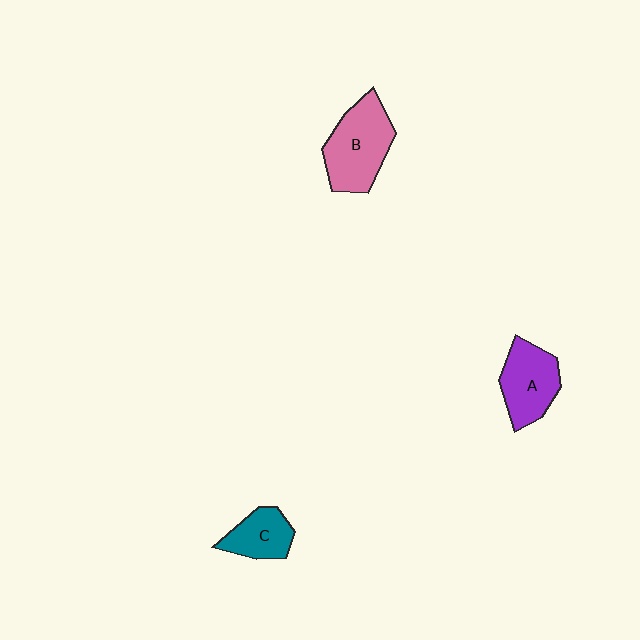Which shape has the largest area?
Shape B (pink).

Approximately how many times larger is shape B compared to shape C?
Approximately 1.7 times.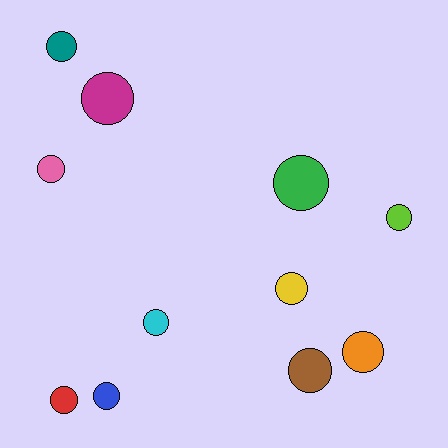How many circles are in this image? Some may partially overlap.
There are 11 circles.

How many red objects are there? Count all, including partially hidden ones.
There is 1 red object.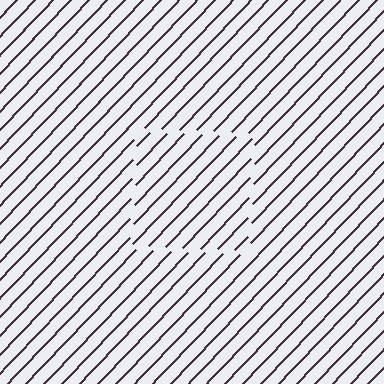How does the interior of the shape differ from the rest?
The interior of the shape contains the same grating, shifted by half a period — the contour is defined by the phase discontinuity where line-ends from the inner and outer gratings abut.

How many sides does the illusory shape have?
4 sides — the line-ends trace a square.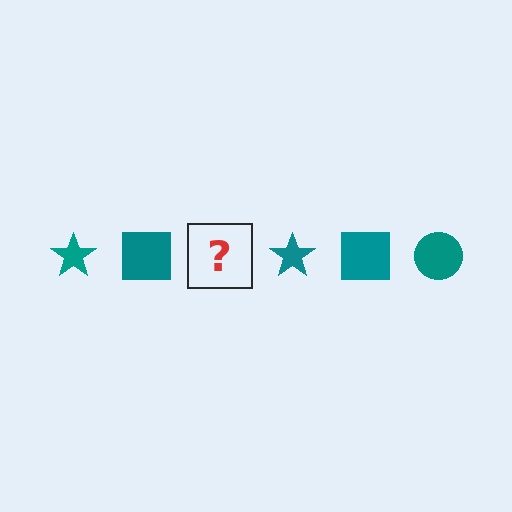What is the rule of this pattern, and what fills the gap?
The rule is that the pattern cycles through star, square, circle shapes in teal. The gap should be filled with a teal circle.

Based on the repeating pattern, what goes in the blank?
The blank should be a teal circle.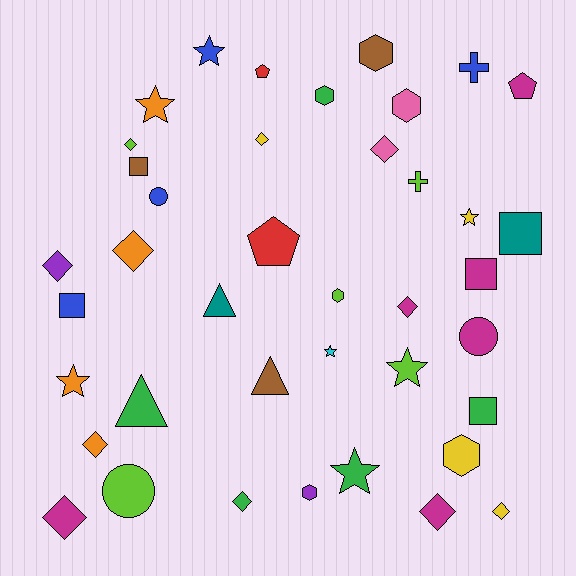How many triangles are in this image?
There are 3 triangles.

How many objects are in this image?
There are 40 objects.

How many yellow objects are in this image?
There are 4 yellow objects.